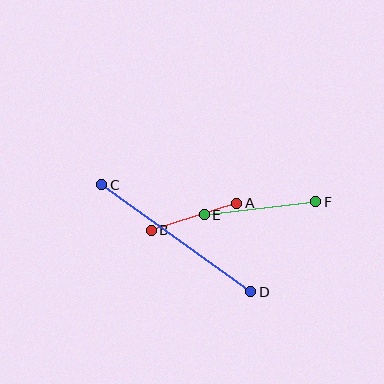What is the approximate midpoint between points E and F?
The midpoint is at approximately (260, 208) pixels.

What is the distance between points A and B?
The distance is approximately 90 pixels.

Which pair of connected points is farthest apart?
Points C and D are farthest apart.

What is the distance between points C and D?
The distance is approximately 183 pixels.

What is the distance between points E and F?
The distance is approximately 112 pixels.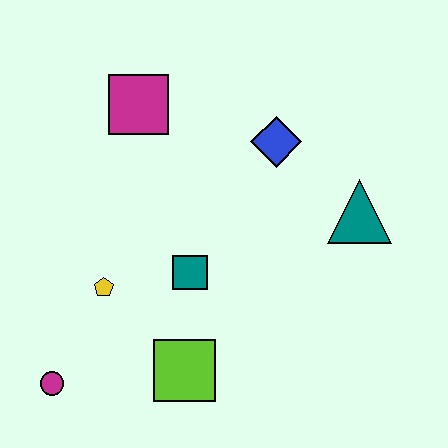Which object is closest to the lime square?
The teal square is closest to the lime square.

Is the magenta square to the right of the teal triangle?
No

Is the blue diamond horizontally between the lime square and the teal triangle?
Yes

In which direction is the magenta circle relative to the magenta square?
The magenta circle is below the magenta square.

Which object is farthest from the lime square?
The magenta square is farthest from the lime square.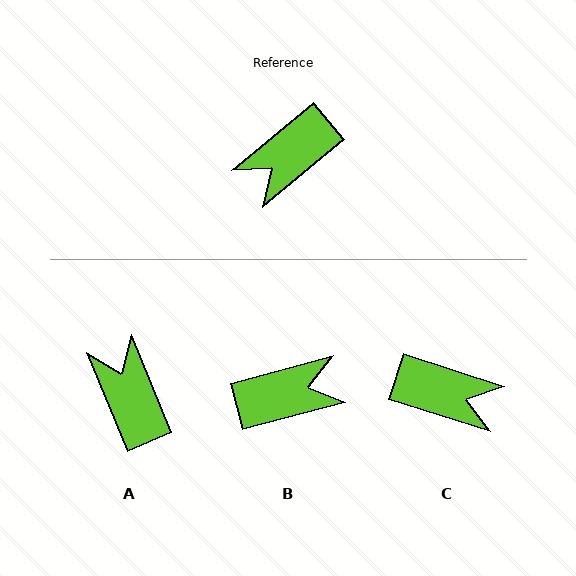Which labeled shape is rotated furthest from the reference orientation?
B, about 155 degrees away.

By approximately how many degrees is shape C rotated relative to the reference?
Approximately 122 degrees counter-clockwise.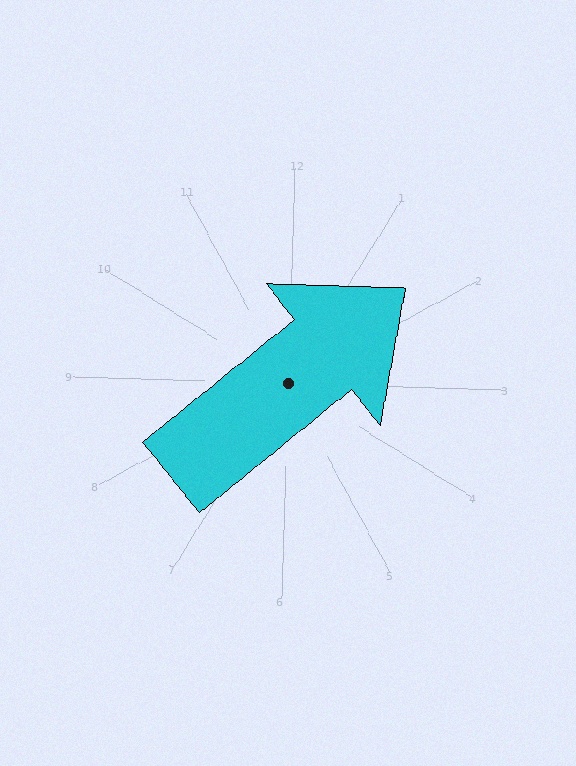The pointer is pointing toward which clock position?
Roughly 2 o'clock.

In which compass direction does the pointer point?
Northeast.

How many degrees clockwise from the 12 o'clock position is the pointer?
Approximately 49 degrees.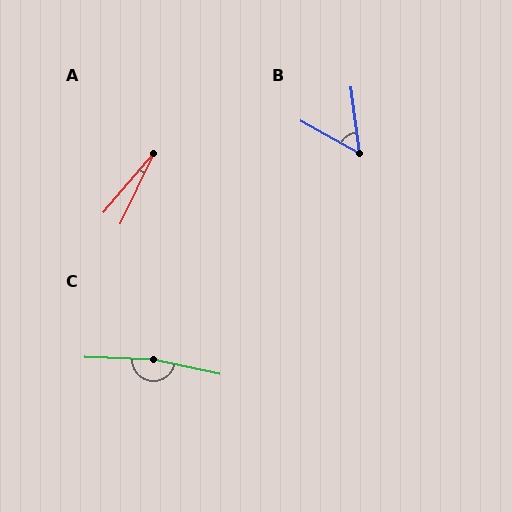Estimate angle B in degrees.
Approximately 54 degrees.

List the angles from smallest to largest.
A (15°), B (54°), C (169°).